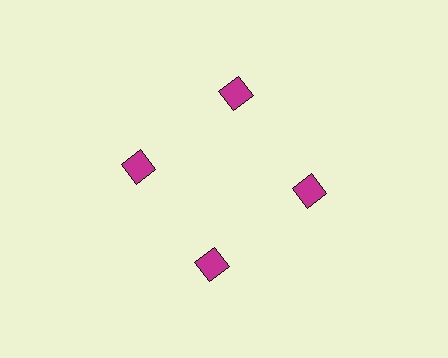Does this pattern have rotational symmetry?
Yes, this pattern has 4-fold rotational symmetry. It looks the same after rotating 90 degrees around the center.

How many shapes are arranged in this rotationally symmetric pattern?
There are 4 shapes, arranged in 4 groups of 1.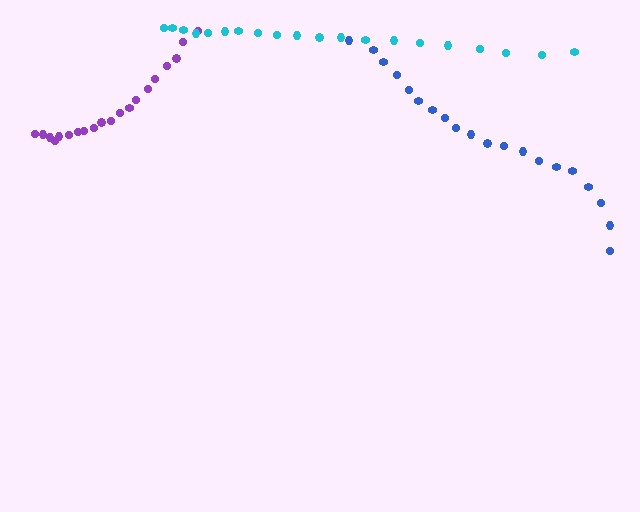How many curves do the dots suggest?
There are 3 distinct paths.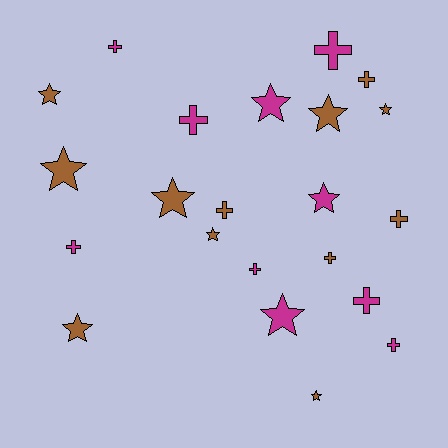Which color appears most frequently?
Brown, with 12 objects.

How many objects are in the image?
There are 22 objects.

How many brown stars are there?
There are 8 brown stars.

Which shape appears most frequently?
Star, with 11 objects.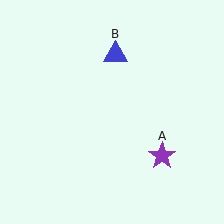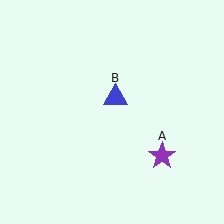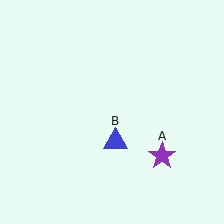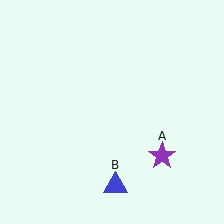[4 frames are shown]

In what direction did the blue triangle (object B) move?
The blue triangle (object B) moved down.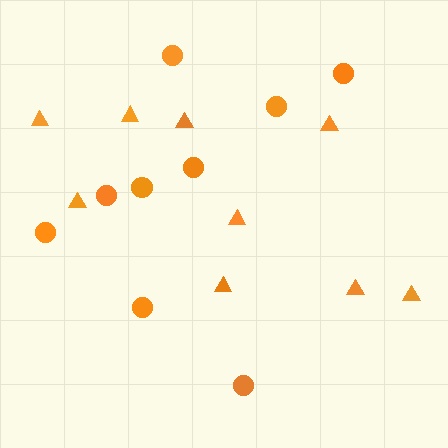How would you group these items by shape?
There are 2 groups: one group of triangles (9) and one group of circles (9).